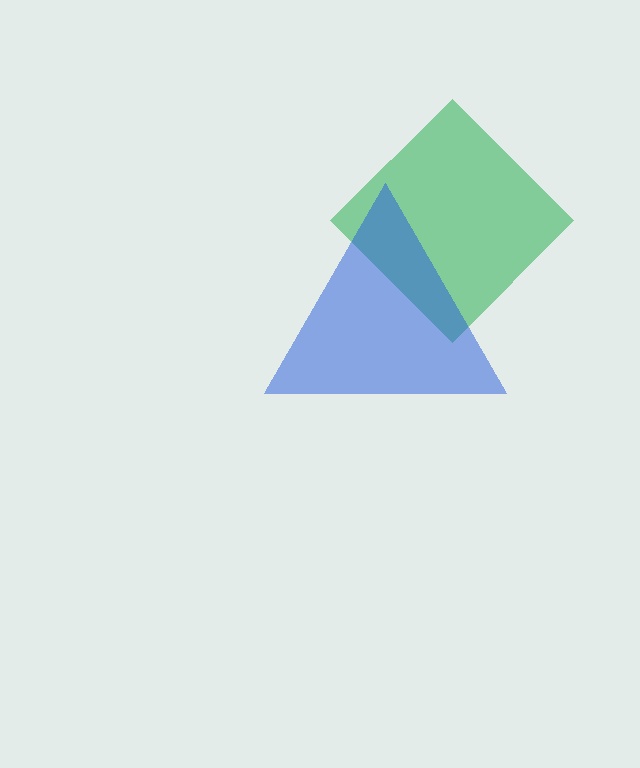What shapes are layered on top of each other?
The layered shapes are: a green diamond, a blue triangle.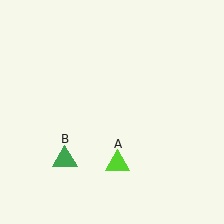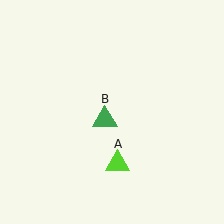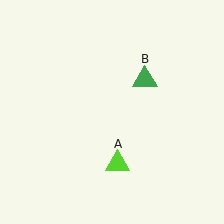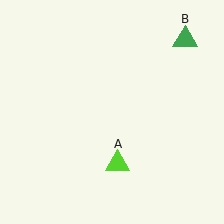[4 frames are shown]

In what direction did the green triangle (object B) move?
The green triangle (object B) moved up and to the right.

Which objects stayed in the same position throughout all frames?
Lime triangle (object A) remained stationary.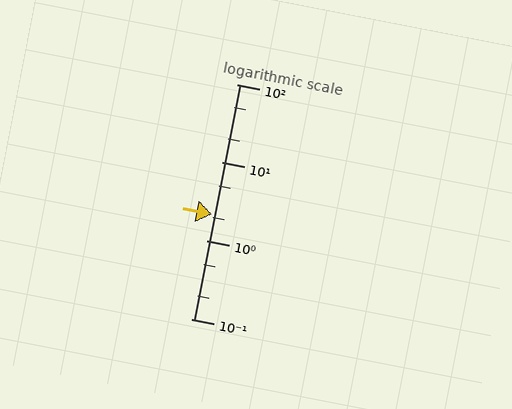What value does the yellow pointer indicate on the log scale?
The pointer indicates approximately 2.2.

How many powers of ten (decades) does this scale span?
The scale spans 3 decades, from 0.1 to 100.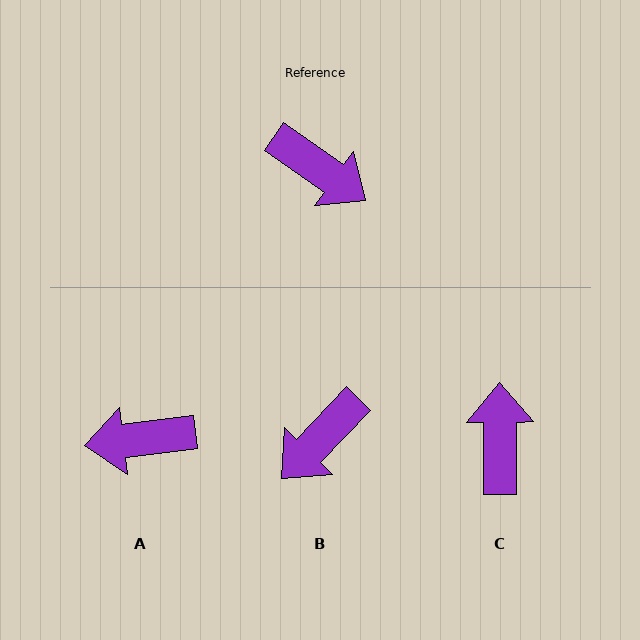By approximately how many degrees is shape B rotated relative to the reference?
Approximately 99 degrees clockwise.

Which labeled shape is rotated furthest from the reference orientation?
A, about 138 degrees away.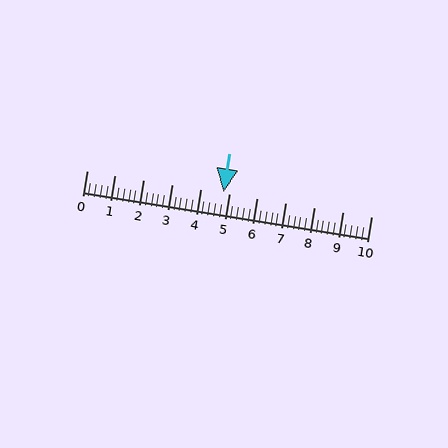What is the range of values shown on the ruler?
The ruler shows values from 0 to 10.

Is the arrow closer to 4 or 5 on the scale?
The arrow is closer to 5.